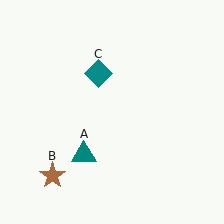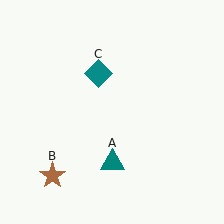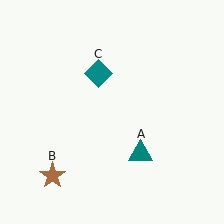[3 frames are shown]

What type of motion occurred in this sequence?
The teal triangle (object A) rotated counterclockwise around the center of the scene.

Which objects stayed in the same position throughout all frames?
Brown star (object B) and teal diamond (object C) remained stationary.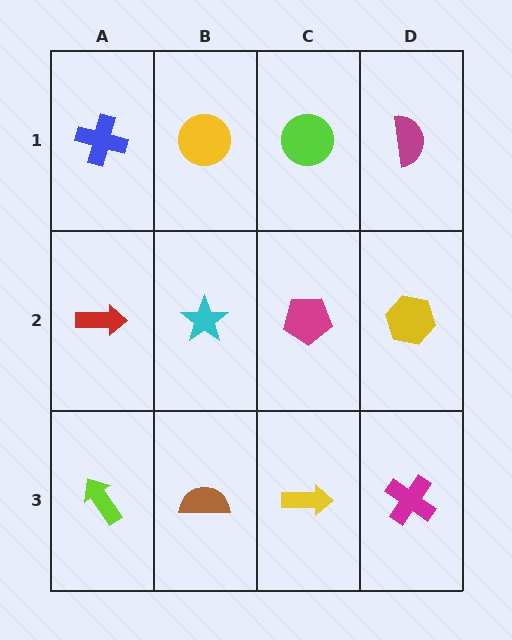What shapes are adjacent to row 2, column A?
A blue cross (row 1, column A), a lime arrow (row 3, column A), a cyan star (row 2, column B).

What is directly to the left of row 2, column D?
A magenta pentagon.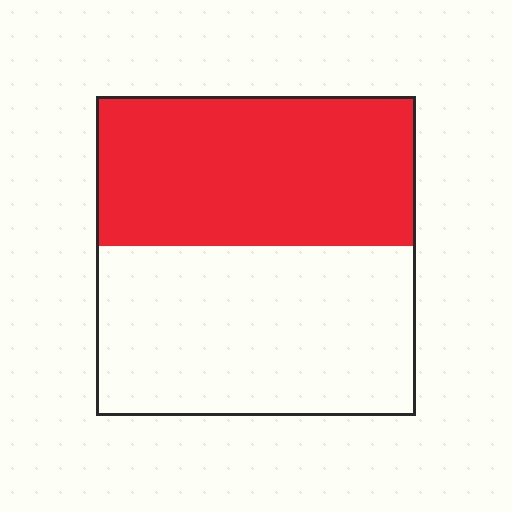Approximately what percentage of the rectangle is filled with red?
Approximately 45%.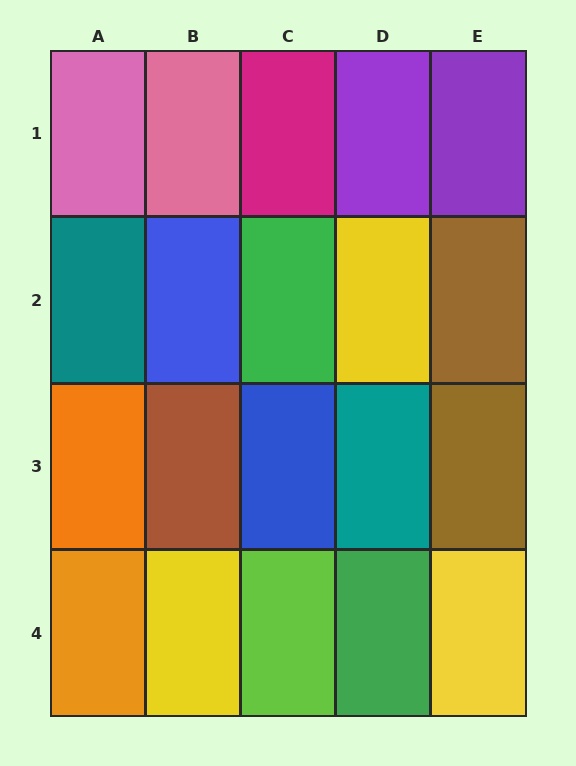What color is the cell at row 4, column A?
Orange.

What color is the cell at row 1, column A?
Pink.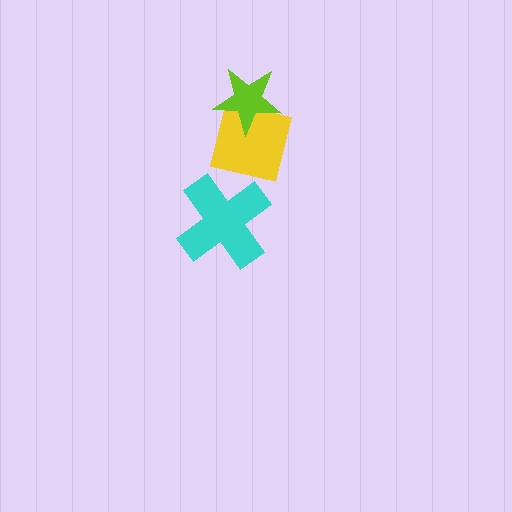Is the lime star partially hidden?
No, no other shape covers it.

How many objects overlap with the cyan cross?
1 object overlaps with the cyan cross.